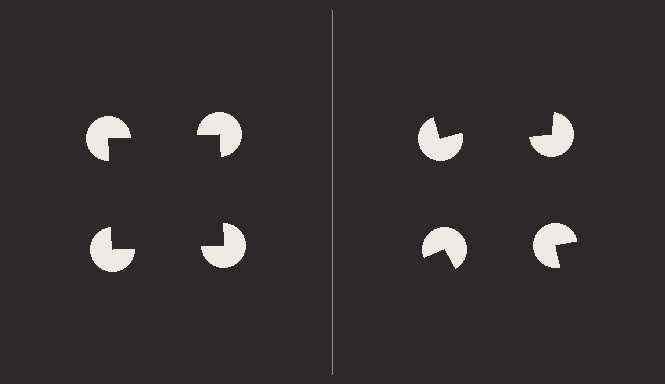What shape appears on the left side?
An illusory square.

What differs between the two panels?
The pac-man discs are positioned identically on both sides; only the wedge orientations differ. On the left they align to a square; on the right they are misaligned.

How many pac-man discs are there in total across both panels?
8 — 4 on each side.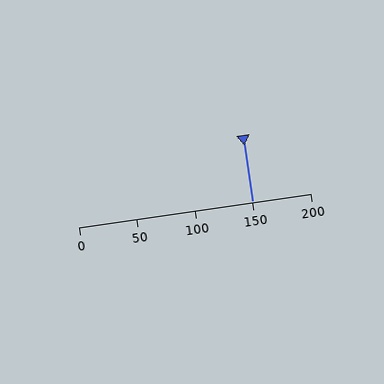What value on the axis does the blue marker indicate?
The marker indicates approximately 150.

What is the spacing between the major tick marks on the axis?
The major ticks are spaced 50 apart.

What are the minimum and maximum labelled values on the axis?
The axis runs from 0 to 200.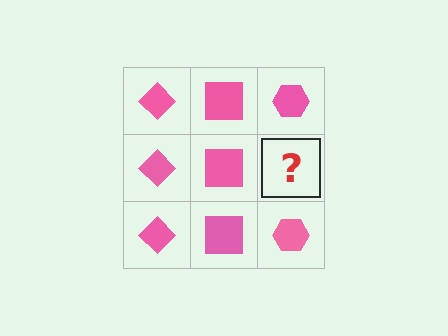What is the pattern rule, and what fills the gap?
The rule is that each column has a consistent shape. The gap should be filled with a pink hexagon.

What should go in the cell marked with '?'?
The missing cell should contain a pink hexagon.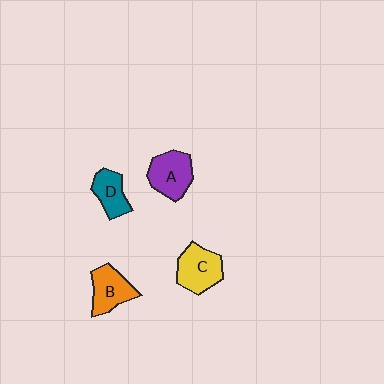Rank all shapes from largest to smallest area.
From largest to smallest: C (yellow), A (purple), B (orange), D (teal).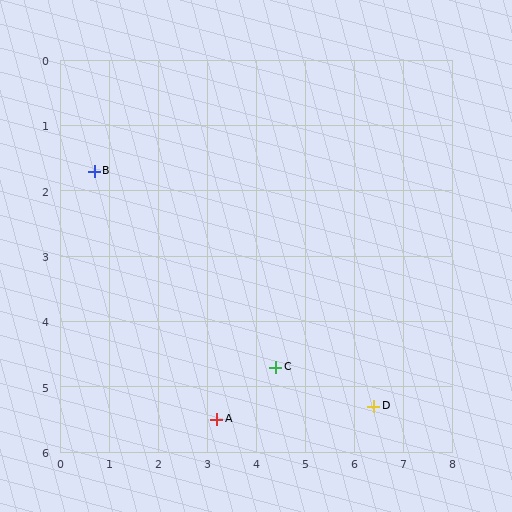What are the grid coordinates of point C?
Point C is at approximately (4.4, 4.7).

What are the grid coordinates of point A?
Point A is at approximately (3.2, 5.5).